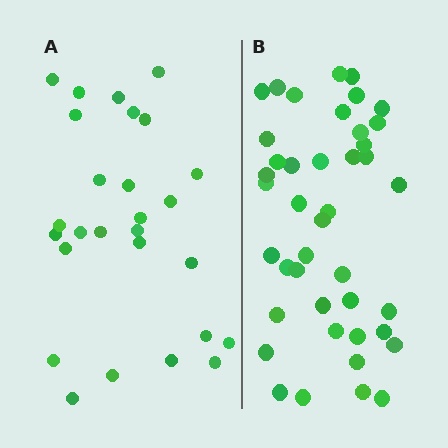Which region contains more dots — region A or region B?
Region B (the right region) has more dots.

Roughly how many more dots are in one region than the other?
Region B has approximately 15 more dots than region A.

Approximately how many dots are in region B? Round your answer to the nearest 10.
About 40 dots. (The exact count is 42, which rounds to 40.)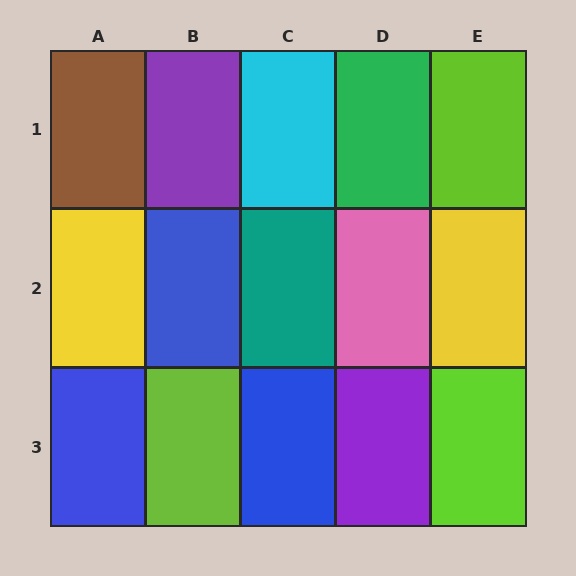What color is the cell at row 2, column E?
Yellow.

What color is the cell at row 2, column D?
Pink.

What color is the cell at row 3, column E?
Lime.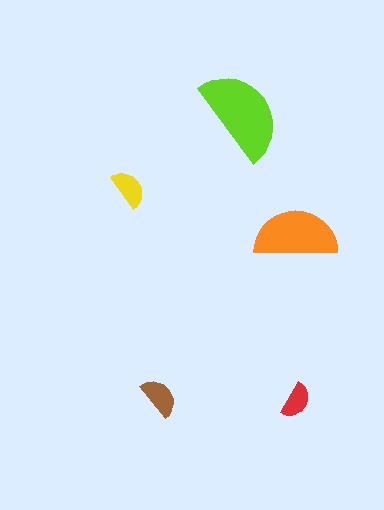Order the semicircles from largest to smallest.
the lime one, the orange one, the brown one, the yellow one, the red one.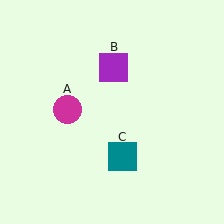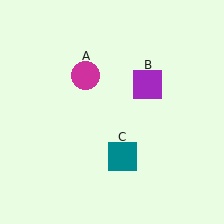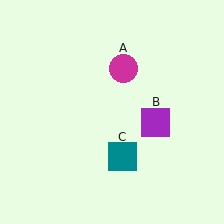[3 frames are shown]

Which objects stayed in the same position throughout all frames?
Teal square (object C) remained stationary.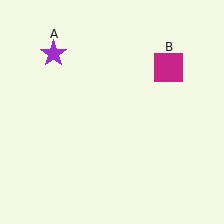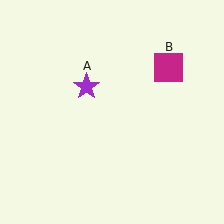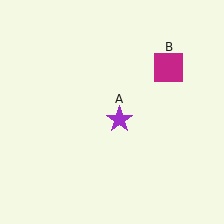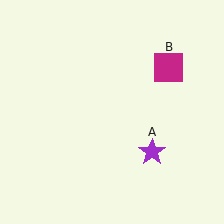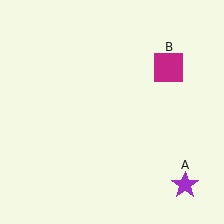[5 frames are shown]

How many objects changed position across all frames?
1 object changed position: purple star (object A).